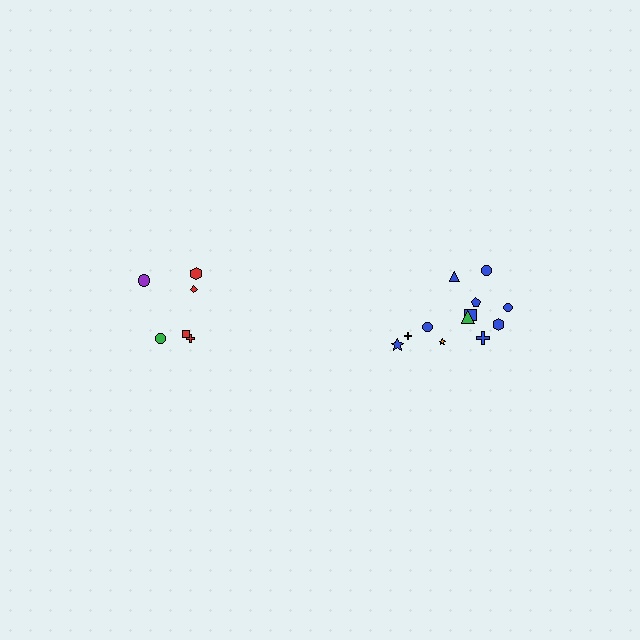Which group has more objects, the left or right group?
The right group.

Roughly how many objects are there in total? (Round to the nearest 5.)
Roughly 20 objects in total.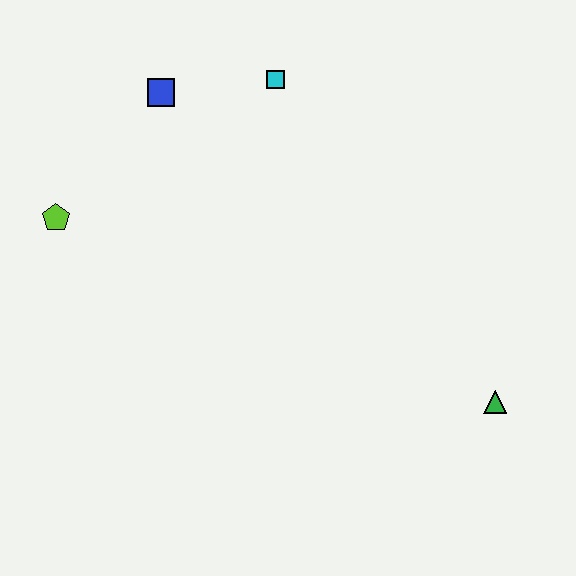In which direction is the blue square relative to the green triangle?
The blue square is to the left of the green triangle.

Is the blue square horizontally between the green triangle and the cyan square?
No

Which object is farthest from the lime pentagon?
The green triangle is farthest from the lime pentagon.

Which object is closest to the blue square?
The cyan square is closest to the blue square.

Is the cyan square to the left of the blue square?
No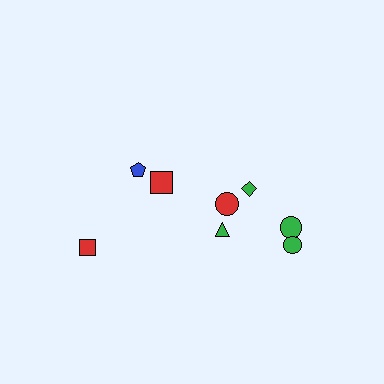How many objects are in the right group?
There are 5 objects.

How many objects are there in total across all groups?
There are 8 objects.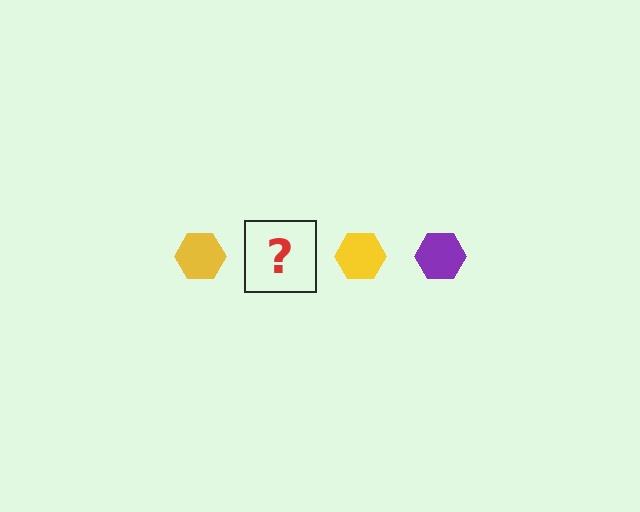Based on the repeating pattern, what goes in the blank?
The blank should be a purple hexagon.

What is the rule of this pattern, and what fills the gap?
The rule is that the pattern cycles through yellow, purple hexagons. The gap should be filled with a purple hexagon.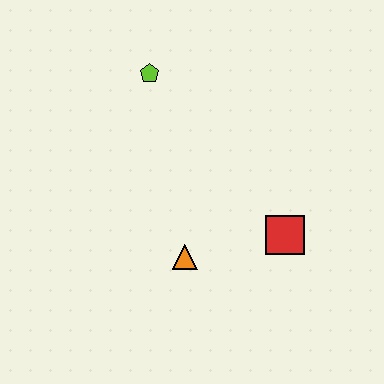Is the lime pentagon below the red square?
No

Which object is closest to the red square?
The orange triangle is closest to the red square.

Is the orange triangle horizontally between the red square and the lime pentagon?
Yes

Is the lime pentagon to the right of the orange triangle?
No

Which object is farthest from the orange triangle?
The lime pentagon is farthest from the orange triangle.